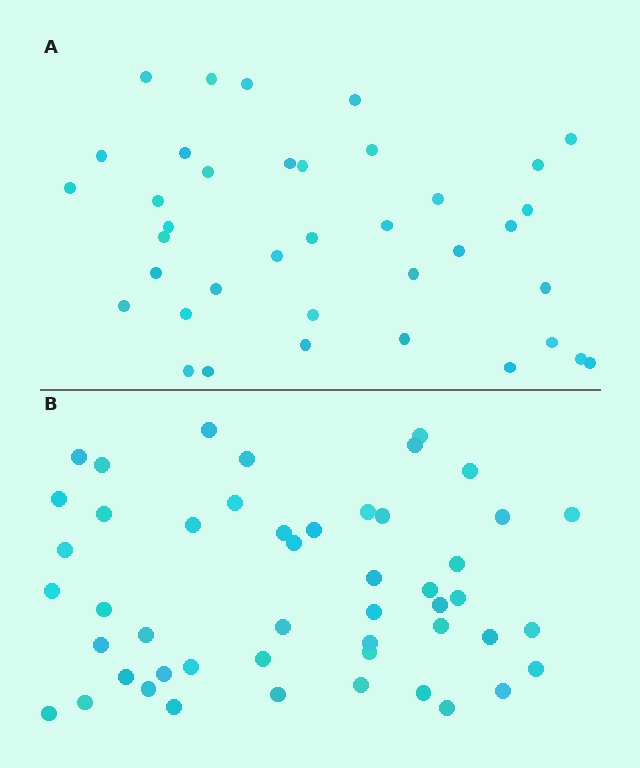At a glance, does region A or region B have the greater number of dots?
Region B (the bottom region) has more dots.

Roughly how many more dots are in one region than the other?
Region B has roughly 12 or so more dots than region A.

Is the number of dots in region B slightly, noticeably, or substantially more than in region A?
Region B has noticeably more, but not dramatically so. The ratio is roughly 1.3 to 1.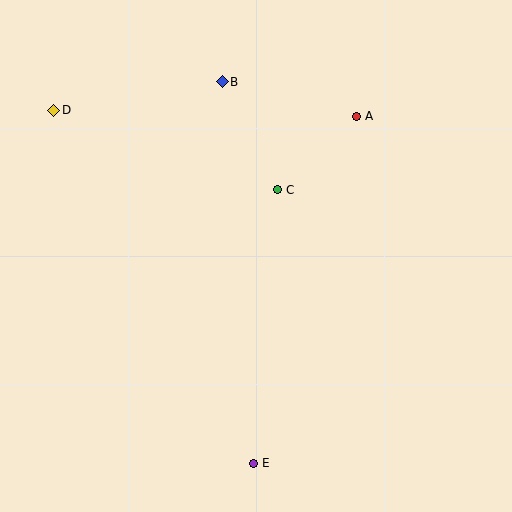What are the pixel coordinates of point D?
Point D is at (54, 110).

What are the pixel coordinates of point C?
Point C is at (278, 190).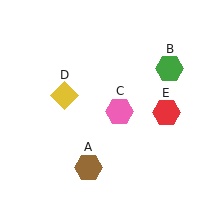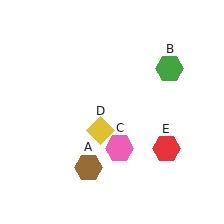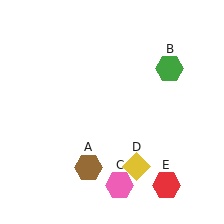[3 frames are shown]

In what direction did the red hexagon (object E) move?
The red hexagon (object E) moved down.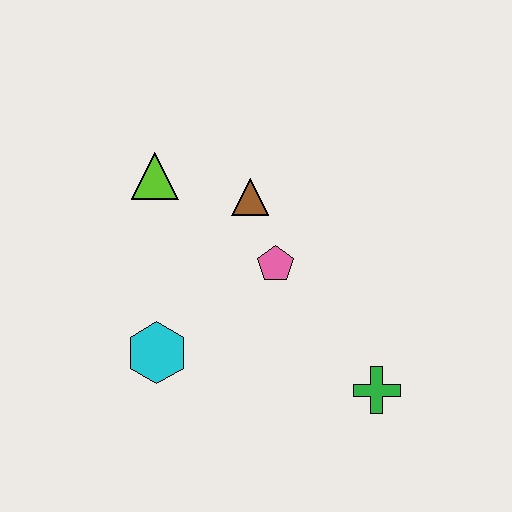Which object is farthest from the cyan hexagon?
The green cross is farthest from the cyan hexagon.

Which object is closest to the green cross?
The pink pentagon is closest to the green cross.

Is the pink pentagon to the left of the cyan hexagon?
No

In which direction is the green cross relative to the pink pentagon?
The green cross is below the pink pentagon.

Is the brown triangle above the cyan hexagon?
Yes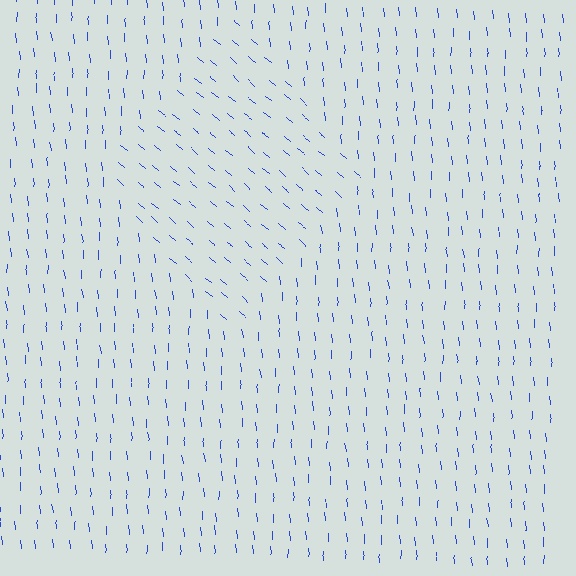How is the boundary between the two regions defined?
The boundary is defined purely by a change in line orientation (approximately 45 degrees difference). All lines are the same color and thickness.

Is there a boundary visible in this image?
Yes, there is a texture boundary formed by a change in line orientation.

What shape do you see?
I see a diamond.